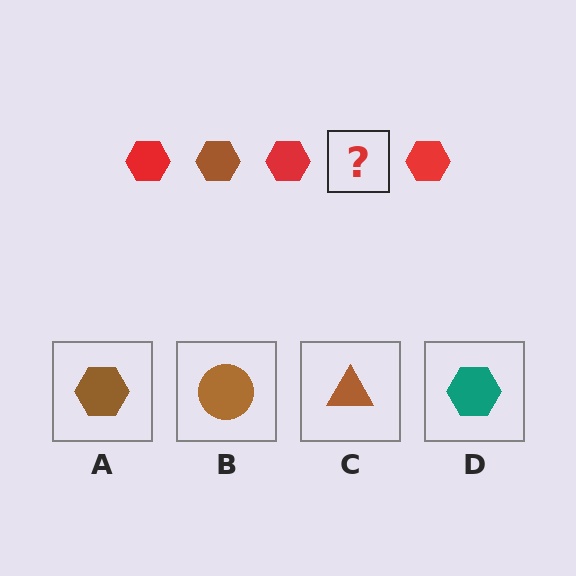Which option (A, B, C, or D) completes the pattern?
A.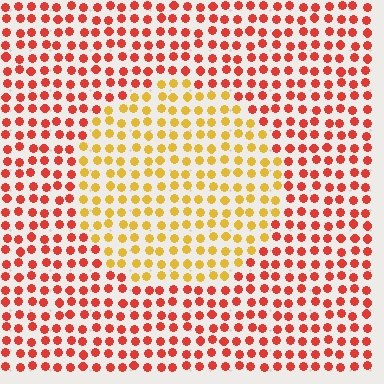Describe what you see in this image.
The image is filled with small red elements in a uniform arrangement. A circle-shaped region is visible where the elements are tinted to a slightly different hue, forming a subtle color boundary.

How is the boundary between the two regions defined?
The boundary is defined purely by a slight shift in hue (about 44 degrees). Spacing, size, and orientation are identical on both sides.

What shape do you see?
I see a circle.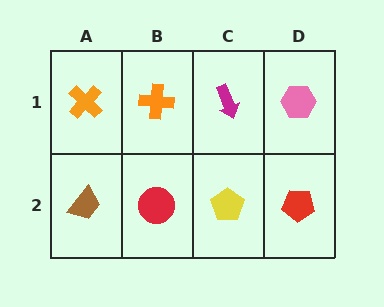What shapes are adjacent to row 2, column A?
An orange cross (row 1, column A), a red circle (row 2, column B).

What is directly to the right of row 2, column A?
A red circle.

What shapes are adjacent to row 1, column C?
A yellow pentagon (row 2, column C), an orange cross (row 1, column B), a pink hexagon (row 1, column D).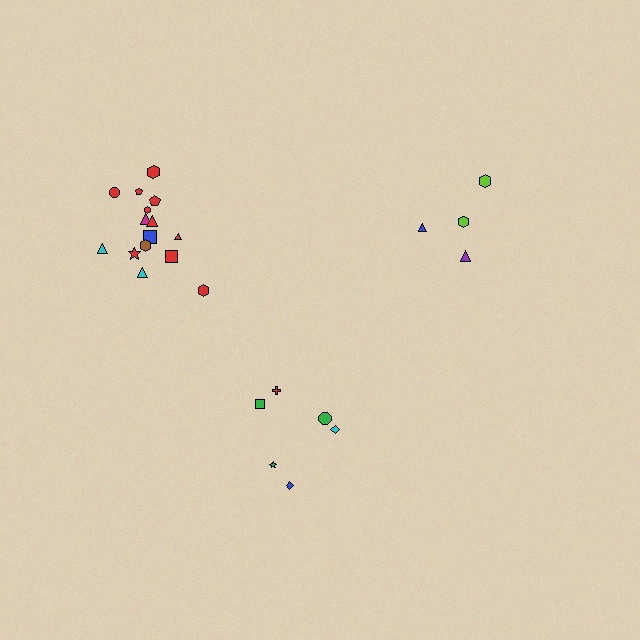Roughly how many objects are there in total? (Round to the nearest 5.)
Roughly 25 objects in total.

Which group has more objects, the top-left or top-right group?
The top-left group.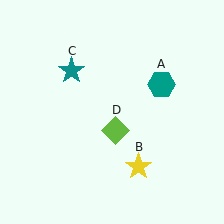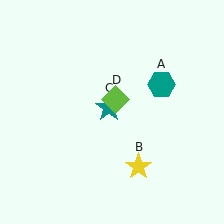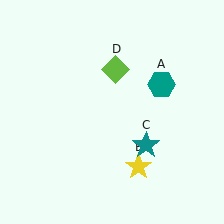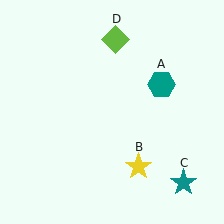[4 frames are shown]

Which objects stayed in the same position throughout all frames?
Teal hexagon (object A) and yellow star (object B) remained stationary.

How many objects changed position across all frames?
2 objects changed position: teal star (object C), lime diamond (object D).